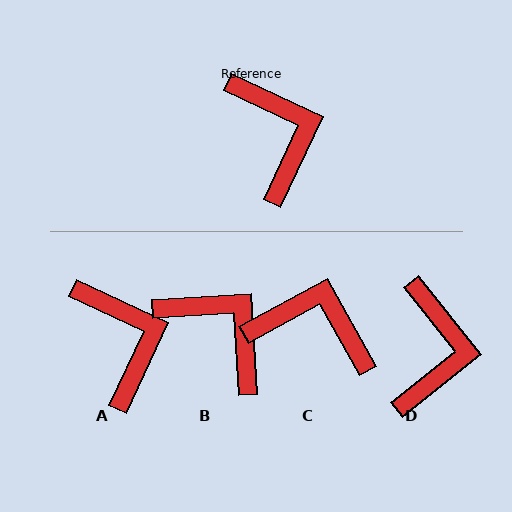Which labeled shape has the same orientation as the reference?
A.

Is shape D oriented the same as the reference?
No, it is off by about 27 degrees.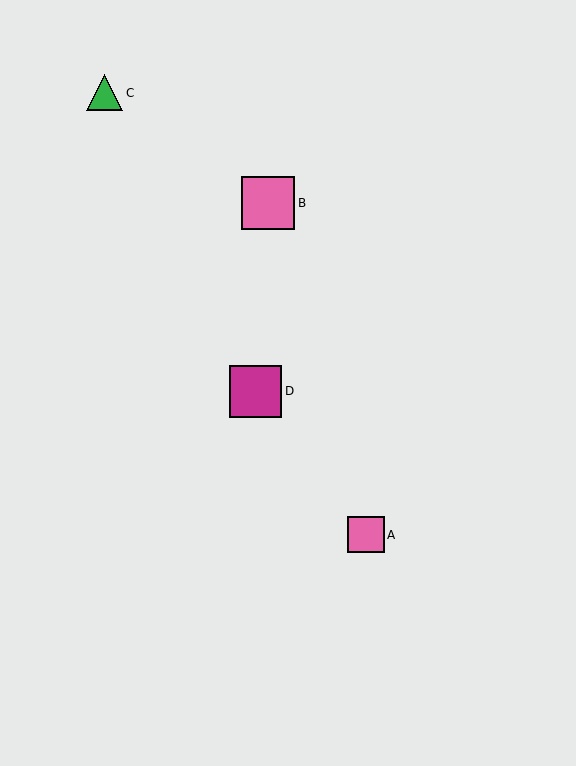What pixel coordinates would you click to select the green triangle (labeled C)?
Click at (104, 93) to select the green triangle C.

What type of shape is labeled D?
Shape D is a magenta square.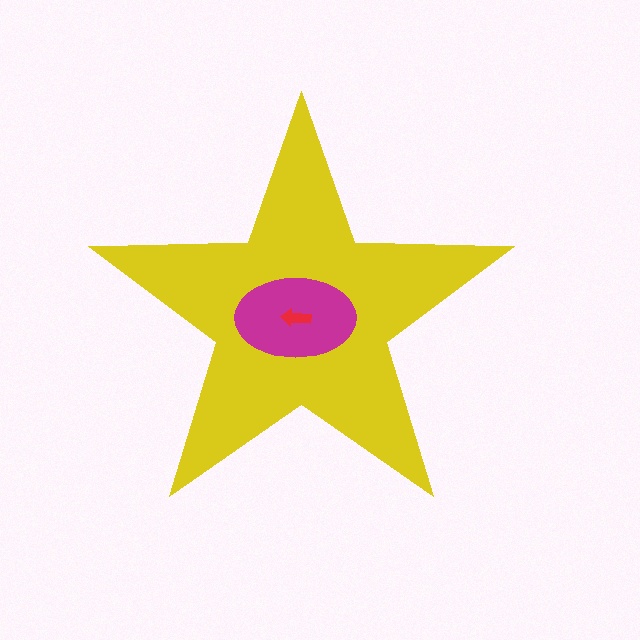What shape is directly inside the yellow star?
The magenta ellipse.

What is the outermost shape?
The yellow star.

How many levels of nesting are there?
3.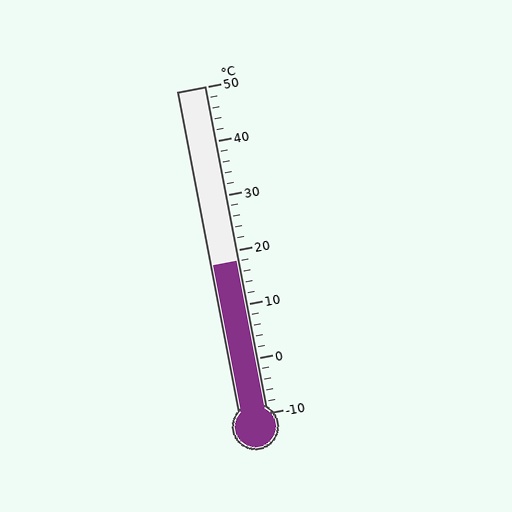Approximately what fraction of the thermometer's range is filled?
The thermometer is filled to approximately 45% of its range.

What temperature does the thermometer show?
The thermometer shows approximately 18°C.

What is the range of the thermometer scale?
The thermometer scale ranges from -10°C to 50°C.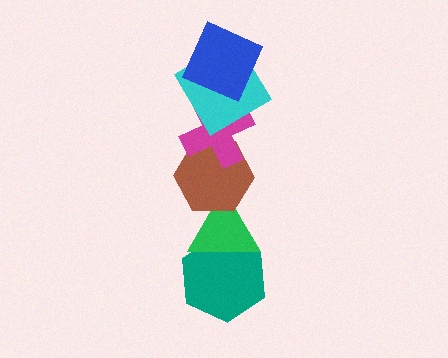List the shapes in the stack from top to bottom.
From top to bottom: the blue square, the cyan diamond, the magenta cross, the brown hexagon, the green triangle, the teal hexagon.